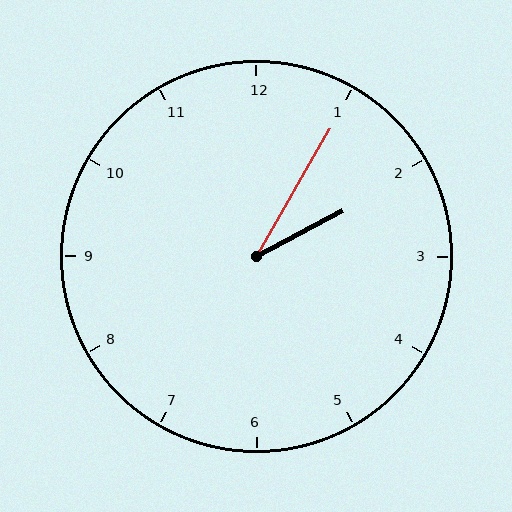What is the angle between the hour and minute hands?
Approximately 32 degrees.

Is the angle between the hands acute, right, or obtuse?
It is acute.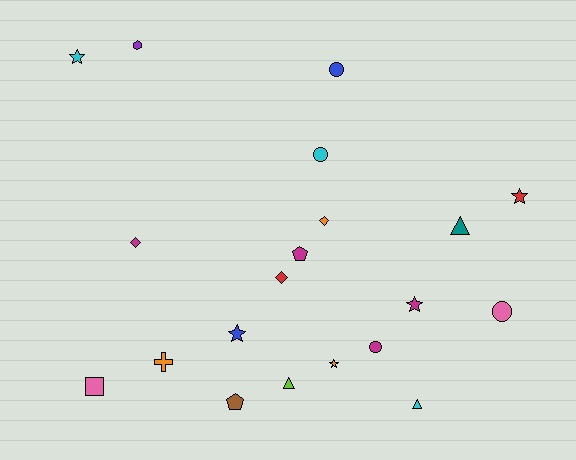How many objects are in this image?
There are 20 objects.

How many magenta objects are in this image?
There are 4 magenta objects.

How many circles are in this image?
There are 4 circles.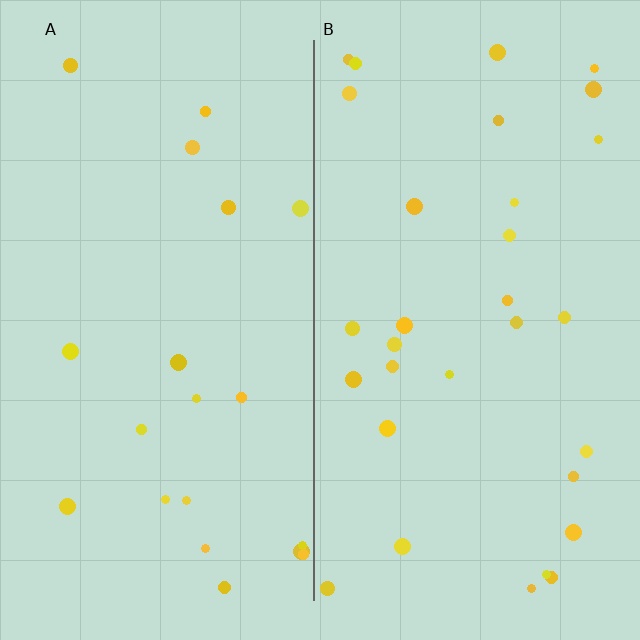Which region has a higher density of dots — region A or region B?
B (the right).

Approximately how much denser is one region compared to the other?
Approximately 1.5× — region B over region A.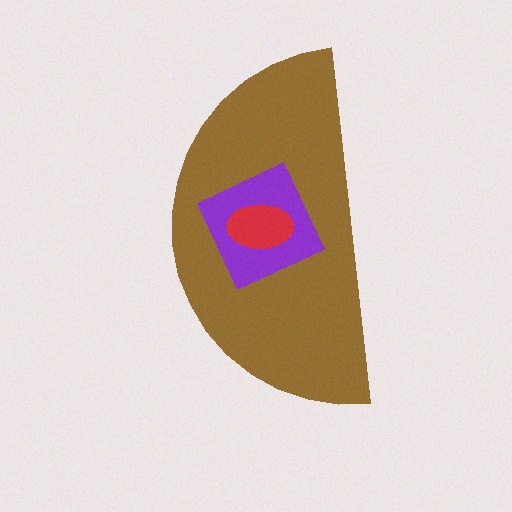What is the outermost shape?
The brown semicircle.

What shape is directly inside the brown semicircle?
The purple square.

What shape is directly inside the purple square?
The red ellipse.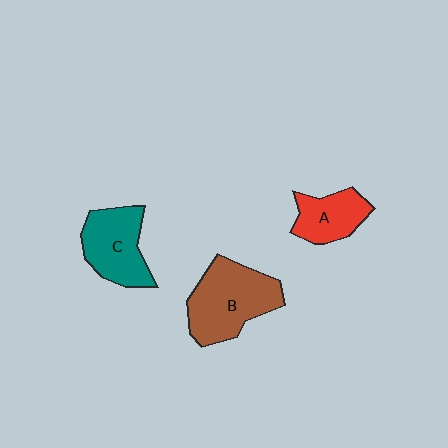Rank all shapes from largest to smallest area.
From largest to smallest: B (brown), C (teal), A (red).